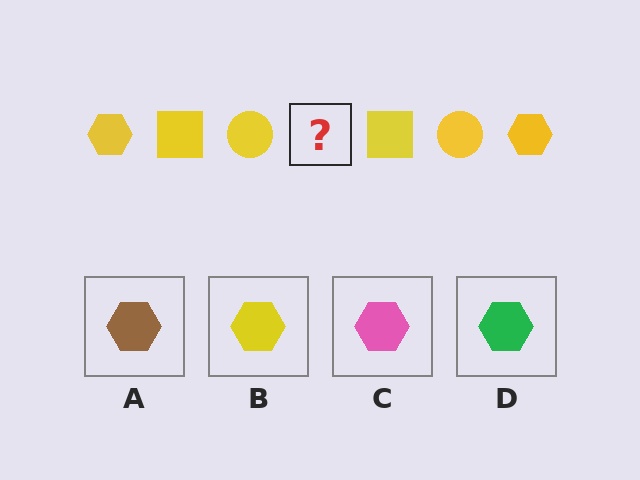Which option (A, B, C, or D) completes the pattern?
B.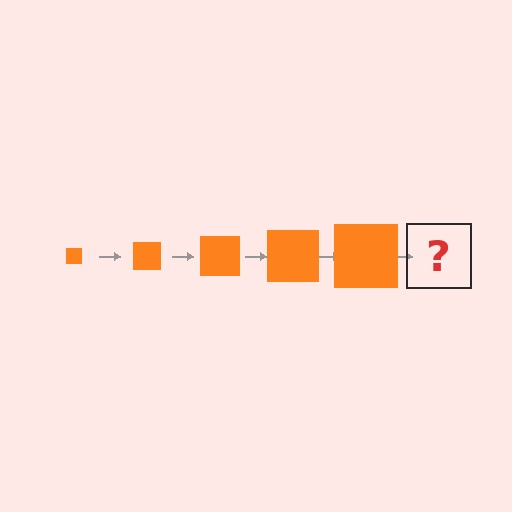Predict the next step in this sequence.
The next step is an orange square, larger than the previous one.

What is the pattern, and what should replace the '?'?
The pattern is that the square gets progressively larger each step. The '?' should be an orange square, larger than the previous one.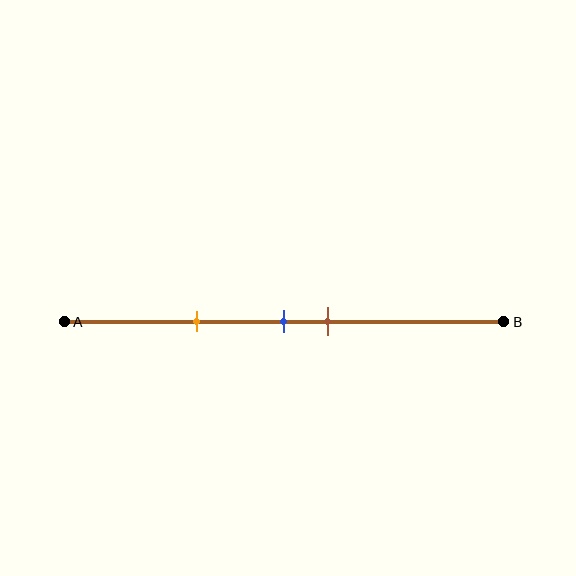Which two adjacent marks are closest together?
The blue and brown marks are the closest adjacent pair.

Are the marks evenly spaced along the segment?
No, the marks are not evenly spaced.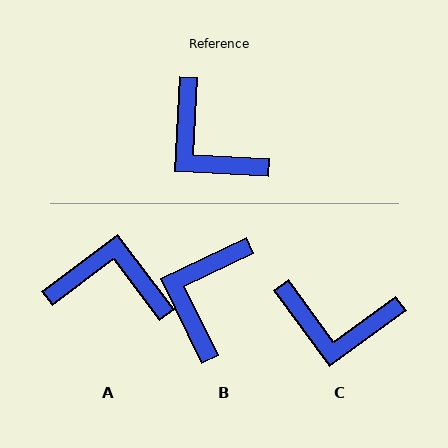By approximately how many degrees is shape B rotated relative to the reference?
Approximately 61 degrees clockwise.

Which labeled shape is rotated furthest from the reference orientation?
A, about 140 degrees away.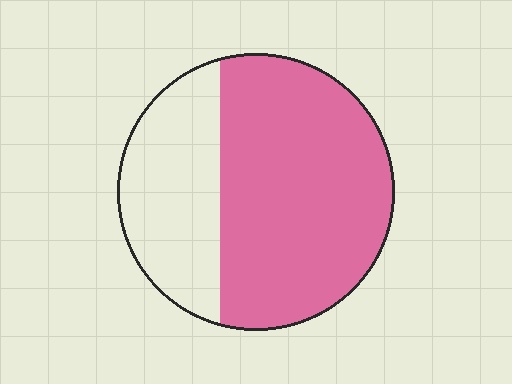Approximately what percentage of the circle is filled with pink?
Approximately 65%.